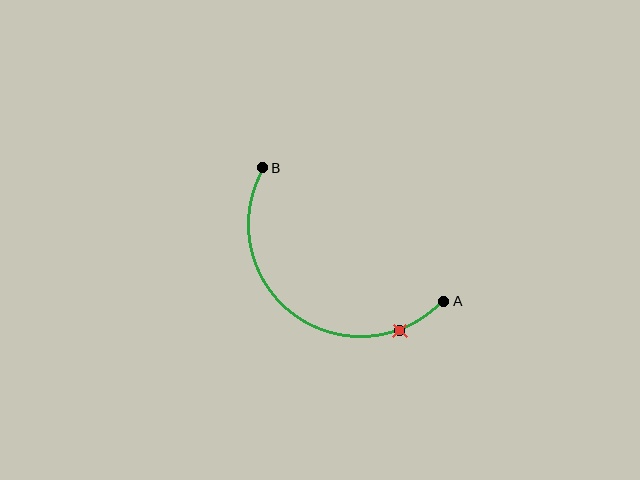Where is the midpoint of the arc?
The arc midpoint is the point on the curve farthest from the straight line joining A and B. It sits below and to the left of that line.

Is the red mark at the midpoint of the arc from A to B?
No. The red mark lies on the arc but is closer to endpoint A. The arc midpoint would be at the point on the curve equidistant along the arc from both A and B.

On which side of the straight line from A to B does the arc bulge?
The arc bulges below and to the left of the straight line connecting A and B.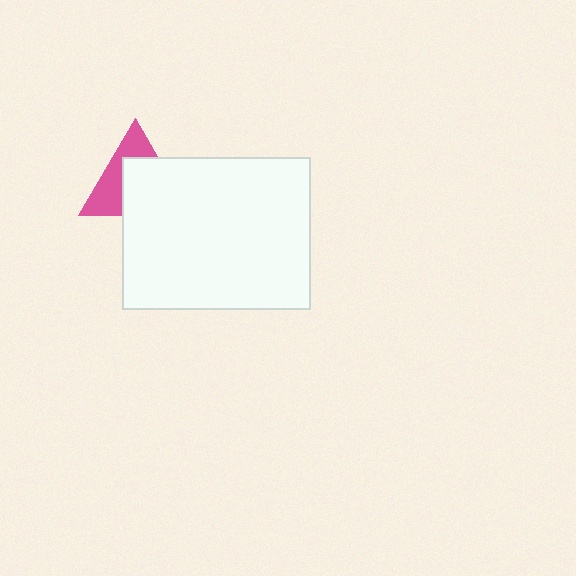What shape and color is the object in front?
The object in front is a white rectangle.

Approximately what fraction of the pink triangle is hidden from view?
Roughly 56% of the pink triangle is hidden behind the white rectangle.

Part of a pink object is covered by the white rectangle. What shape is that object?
It is a triangle.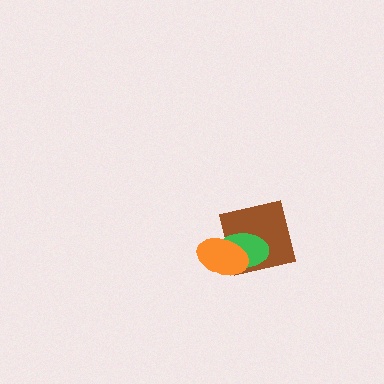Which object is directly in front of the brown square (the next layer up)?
The green ellipse is directly in front of the brown square.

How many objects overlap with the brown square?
2 objects overlap with the brown square.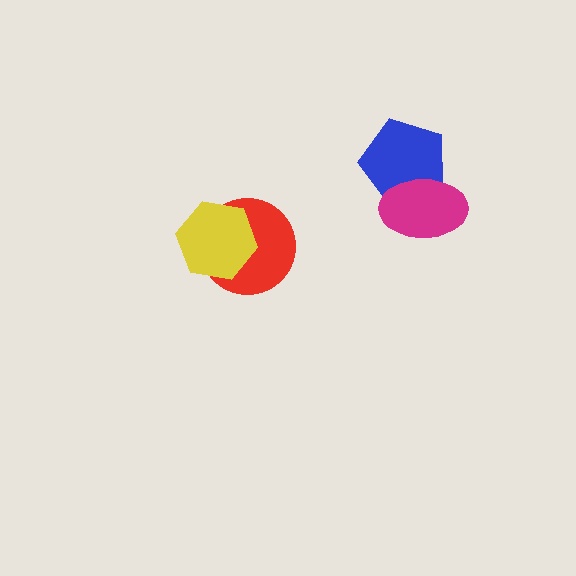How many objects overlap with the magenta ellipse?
1 object overlaps with the magenta ellipse.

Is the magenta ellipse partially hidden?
No, no other shape covers it.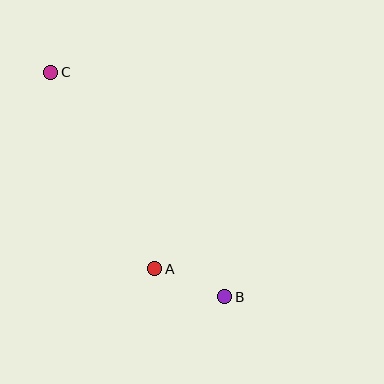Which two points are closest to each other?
Points A and B are closest to each other.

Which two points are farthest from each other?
Points B and C are farthest from each other.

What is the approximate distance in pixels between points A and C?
The distance between A and C is approximately 222 pixels.